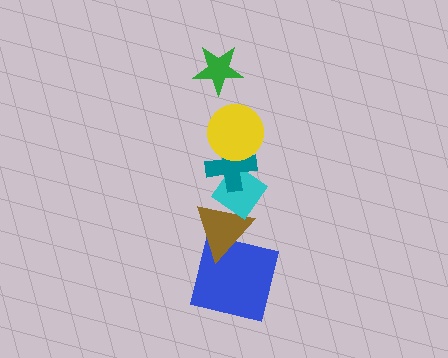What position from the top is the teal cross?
The teal cross is 3rd from the top.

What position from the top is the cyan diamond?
The cyan diamond is 4th from the top.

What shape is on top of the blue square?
The brown triangle is on top of the blue square.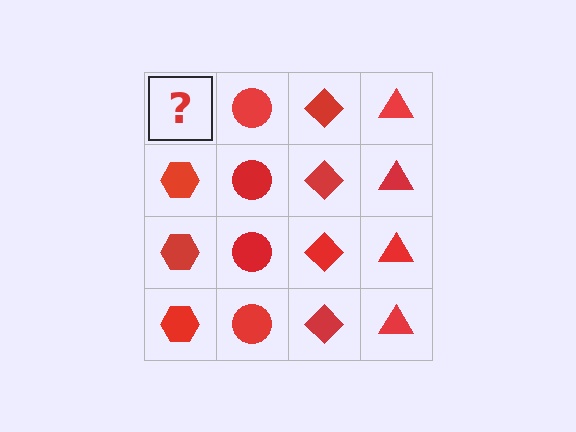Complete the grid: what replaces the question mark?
The question mark should be replaced with a red hexagon.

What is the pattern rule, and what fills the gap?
The rule is that each column has a consistent shape. The gap should be filled with a red hexagon.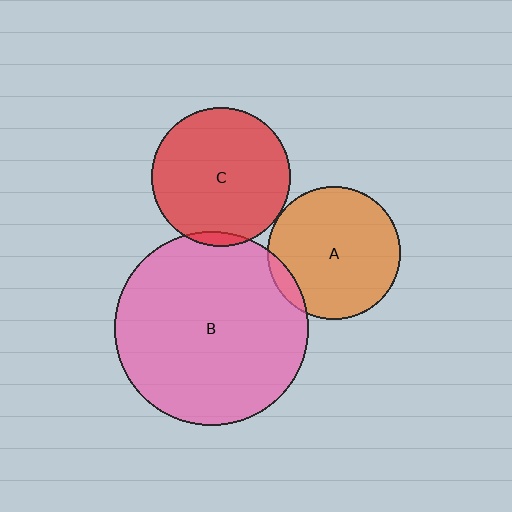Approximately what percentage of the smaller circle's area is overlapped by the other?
Approximately 5%.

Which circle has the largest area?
Circle B (pink).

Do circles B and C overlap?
Yes.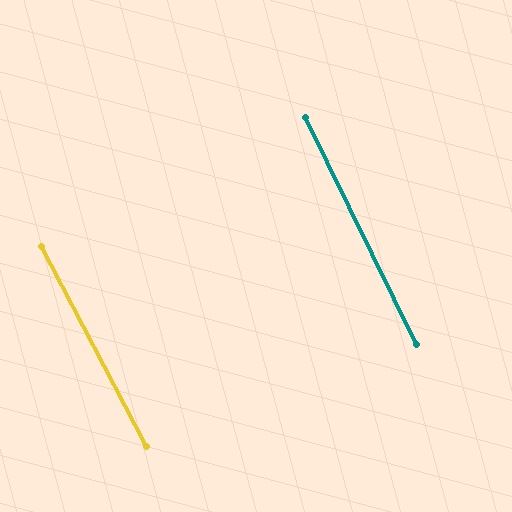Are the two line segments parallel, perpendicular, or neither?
Parallel — their directions differ by only 1.8°.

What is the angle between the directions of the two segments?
Approximately 2 degrees.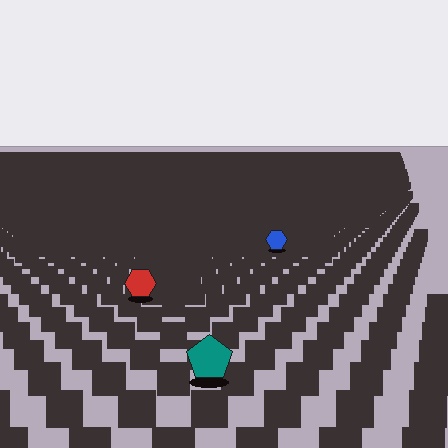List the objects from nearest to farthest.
From nearest to farthest: the teal pentagon, the red hexagon, the blue hexagon.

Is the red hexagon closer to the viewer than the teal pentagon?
No. The teal pentagon is closer — you can tell from the texture gradient: the ground texture is coarser near it.